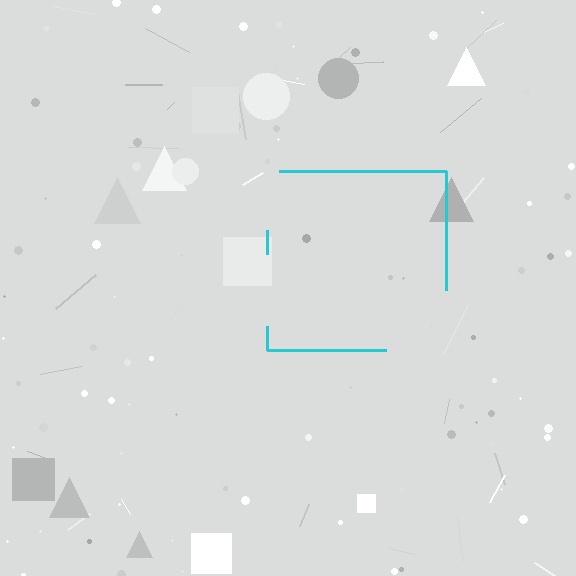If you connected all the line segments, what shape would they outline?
They would outline a square.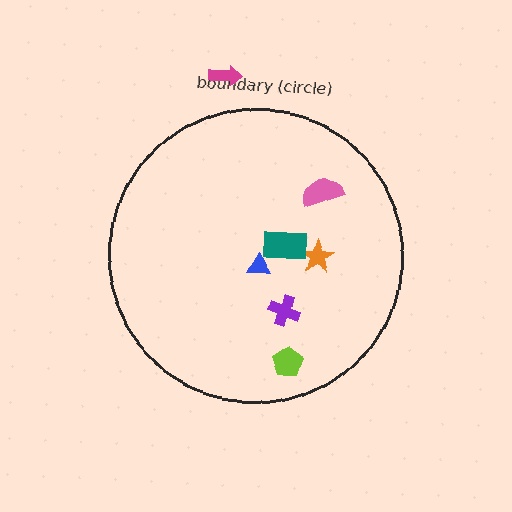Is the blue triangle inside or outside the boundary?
Inside.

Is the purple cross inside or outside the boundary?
Inside.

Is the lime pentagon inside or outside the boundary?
Inside.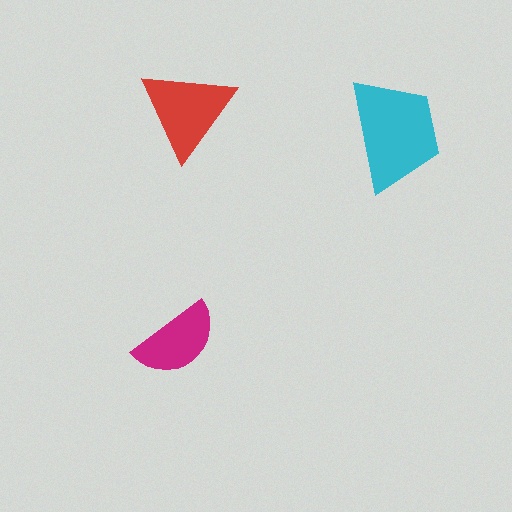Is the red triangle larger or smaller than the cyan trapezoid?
Smaller.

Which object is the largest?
The cyan trapezoid.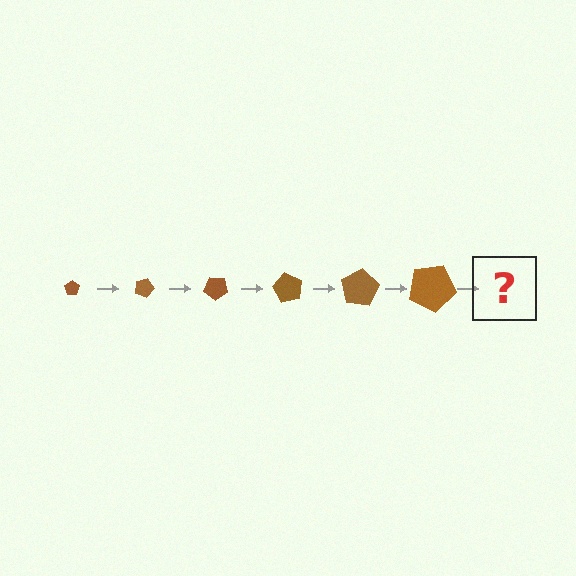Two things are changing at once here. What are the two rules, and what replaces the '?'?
The two rules are that the pentagon grows larger each step and it rotates 20 degrees each step. The '?' should be a pentagon, larger than the previous one and rotated 120 degrees from the start.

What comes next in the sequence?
The next element should be a pentagon, larger than the previous one and rotated 120 degrees from the start.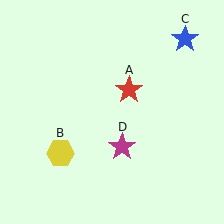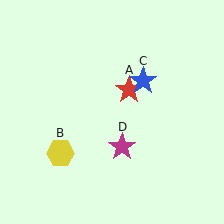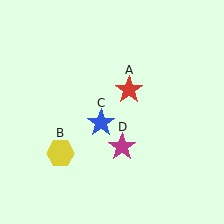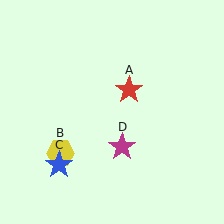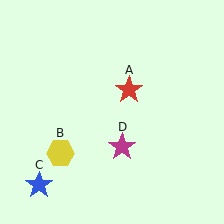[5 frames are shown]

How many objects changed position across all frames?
1 object changed position: blue star (object C).